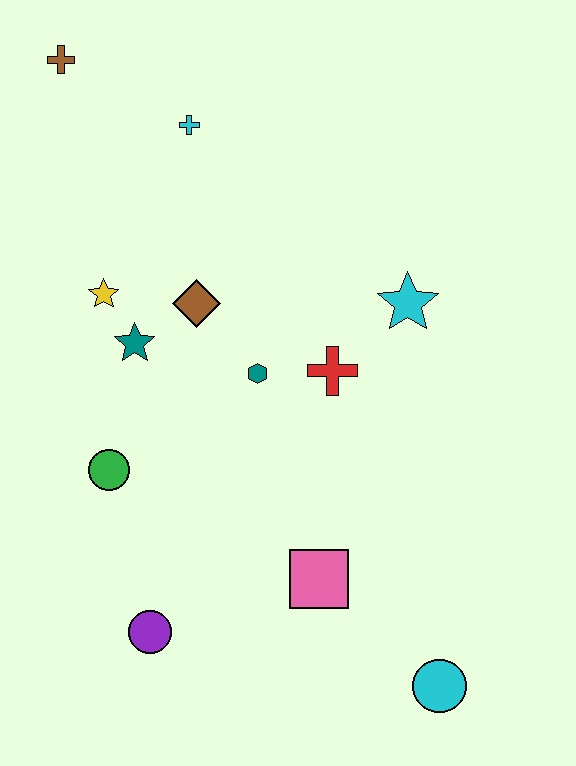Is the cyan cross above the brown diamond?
Yes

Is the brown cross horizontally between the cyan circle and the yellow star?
No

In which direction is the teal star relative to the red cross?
The teal star is to the left of the red cross.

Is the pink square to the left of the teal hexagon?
No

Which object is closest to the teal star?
The yellow star is closest to the teal star.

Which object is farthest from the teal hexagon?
The brown cross is farthest from the teal hexagon.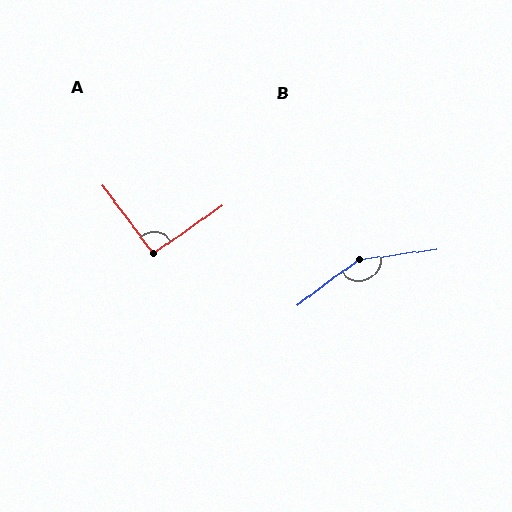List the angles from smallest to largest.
A (91°), B (151°).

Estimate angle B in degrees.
Approximately 151 degrees.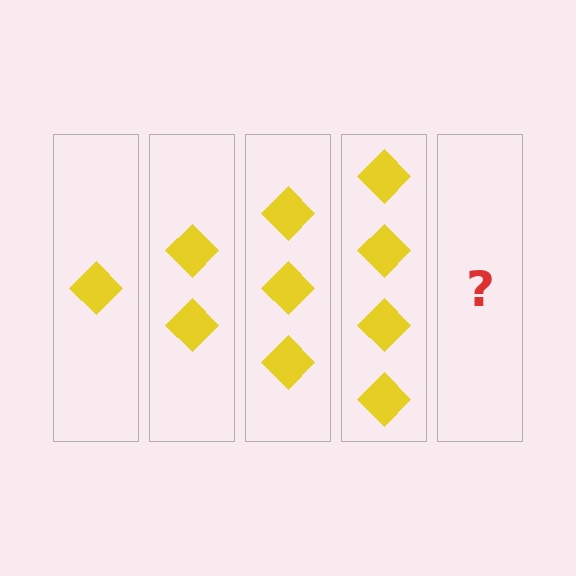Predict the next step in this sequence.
The next step is 5 diamonds.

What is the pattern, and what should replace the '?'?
The pattern is that each step adds one more diamond. The '?' should be 5 diamonds.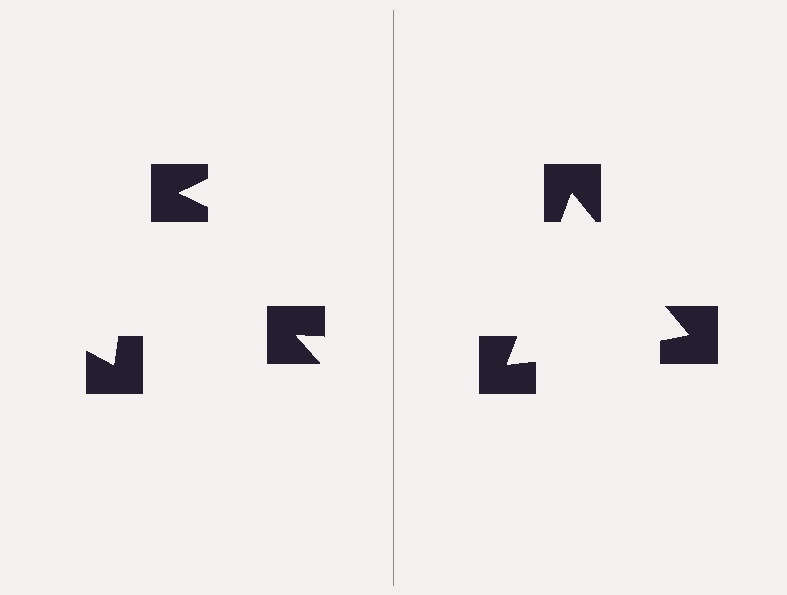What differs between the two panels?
The notched squares are positioned identically on both sides; only the wedge orientations differ. On the right they align to a triangle; on the left they are misaligned.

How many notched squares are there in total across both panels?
6 — 3 on each side.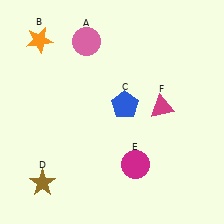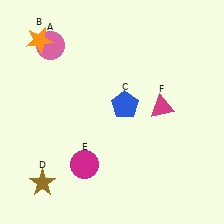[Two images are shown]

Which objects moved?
The objects that moved are: the pink circle (A), the magenta circle (E).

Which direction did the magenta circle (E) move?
The magenta circle (E) moved left.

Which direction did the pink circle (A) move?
The pink circle (A) moved left.